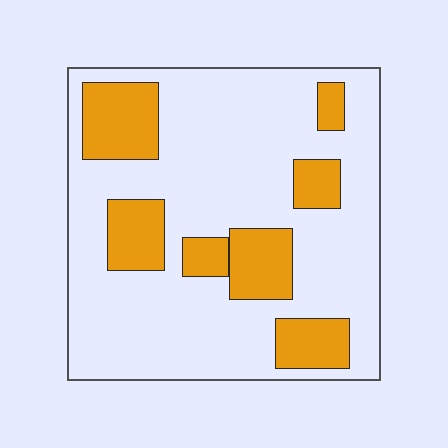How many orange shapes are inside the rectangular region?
7.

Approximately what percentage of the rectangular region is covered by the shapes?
Approximately 25%.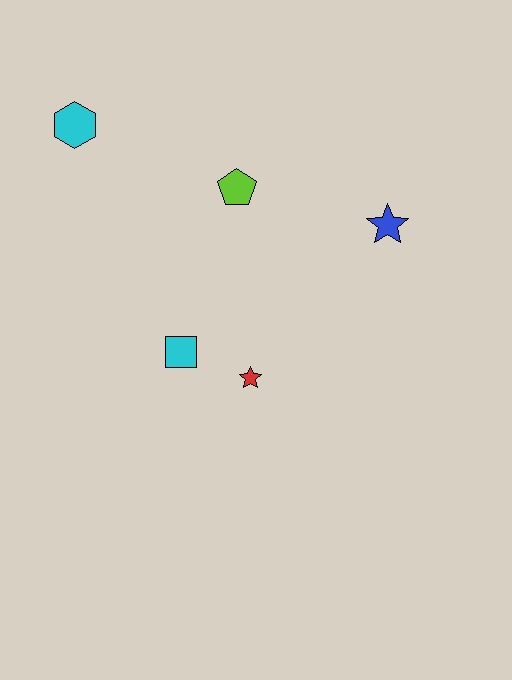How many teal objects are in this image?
There are no teal objects.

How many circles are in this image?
There are no circles.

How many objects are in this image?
There are 5 objects.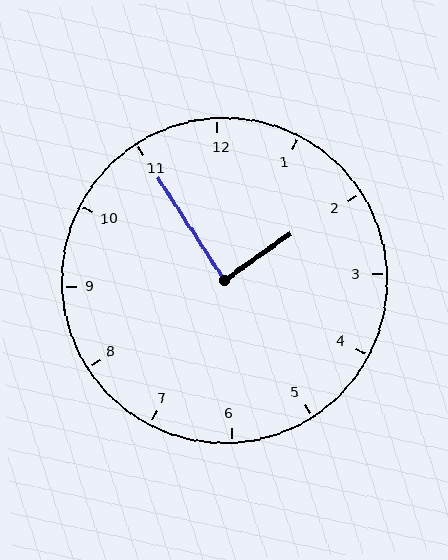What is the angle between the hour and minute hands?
Approximately 88 degrees.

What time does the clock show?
1:55.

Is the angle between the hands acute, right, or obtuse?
It is right.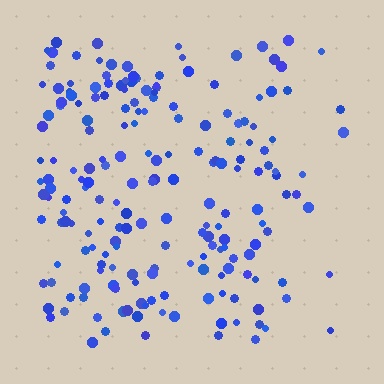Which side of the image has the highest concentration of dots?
The left.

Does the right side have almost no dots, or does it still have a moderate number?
Still a moderate number, just noticeably fewer than the left.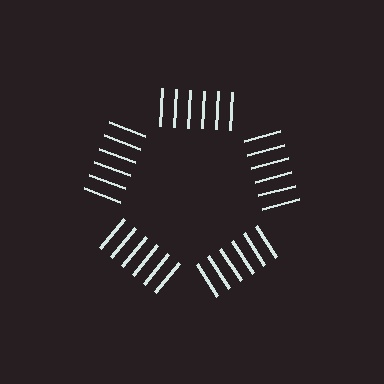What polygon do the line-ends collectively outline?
An illusory pentagon — the line segments terminate on its edges but no continuous stroke is drawn.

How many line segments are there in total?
30 — 6 along each of the 5 edges.